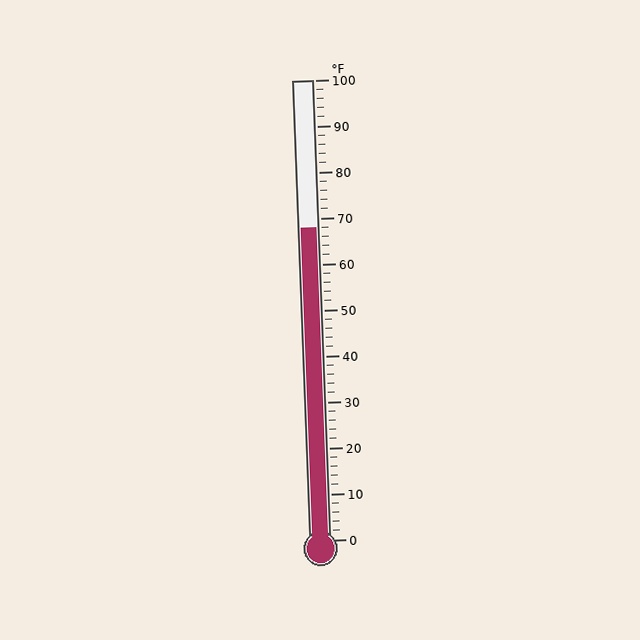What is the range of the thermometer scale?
The thermometer scale ranges from 0°F to 100°F.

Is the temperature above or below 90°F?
The temperature is below 90°F.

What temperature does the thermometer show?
The thermometer shows approximately 68°F.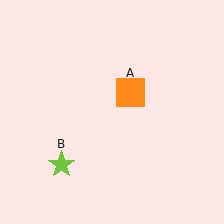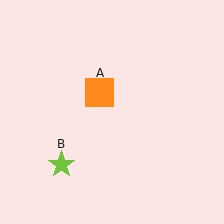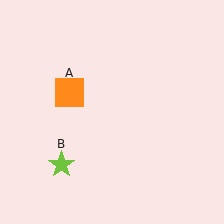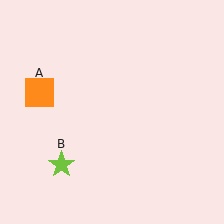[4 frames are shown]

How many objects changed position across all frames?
1 object changed position: orange square (object A).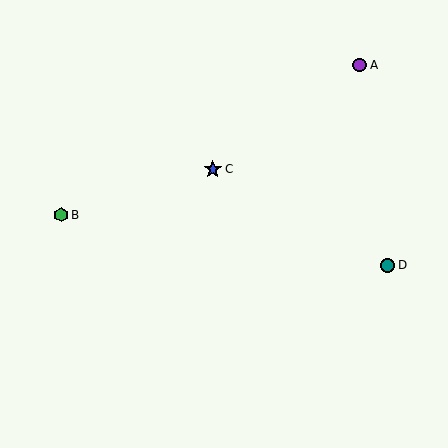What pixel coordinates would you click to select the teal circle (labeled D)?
Click at (388, 265) to select the teal circle D.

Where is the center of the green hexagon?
The center of the green hexagon is at (61, 215).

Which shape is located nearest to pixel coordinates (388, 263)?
The teal circle (labeled D) at (388, 265) is nearest to that location.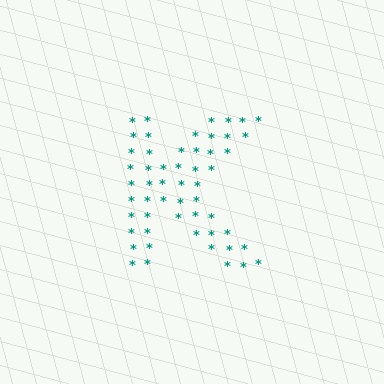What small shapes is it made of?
It is made of small asterisks.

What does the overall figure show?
The overall figure shows the letter K.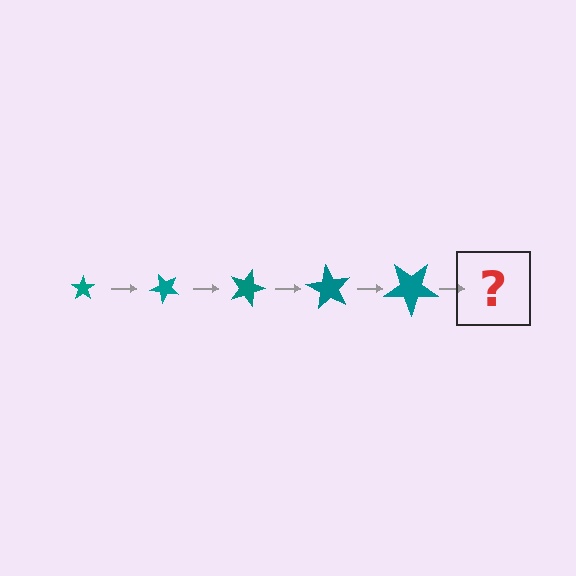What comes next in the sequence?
The next element should be a star, larger than the previous one and rotated 225 degrees from the start.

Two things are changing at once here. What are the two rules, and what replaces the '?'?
The two rules are that the star grows larger each step and it rotates 45 degrees each step. The '?' should be a star, larger than the previous one and rotated 225 degrees from the start.